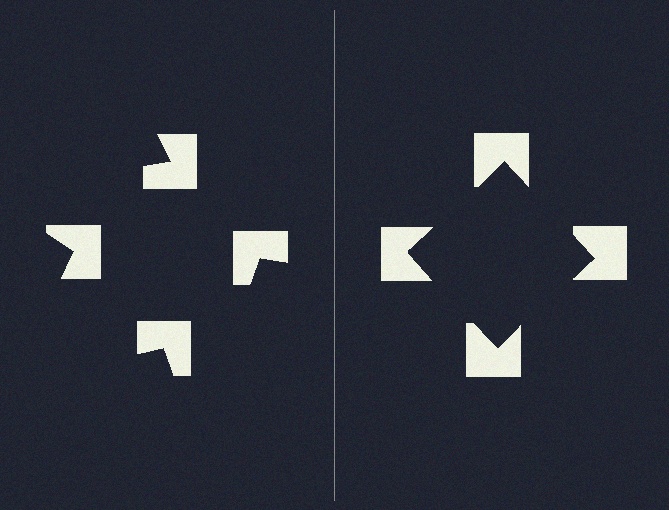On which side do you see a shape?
An illusory square appears on the right side. On the left side the wedge cuts are rotated, so no coherent shape forms.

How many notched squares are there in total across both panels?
8 — 4 on each side.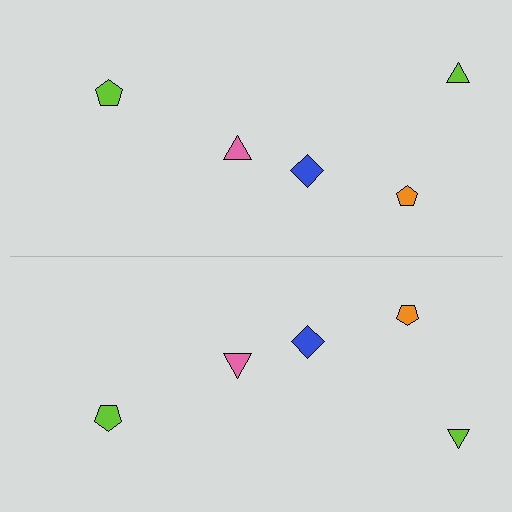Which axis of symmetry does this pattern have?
The pattern has a horizontal axis of symmetry running through the center of the image.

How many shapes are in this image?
There are 10 shapes in this image.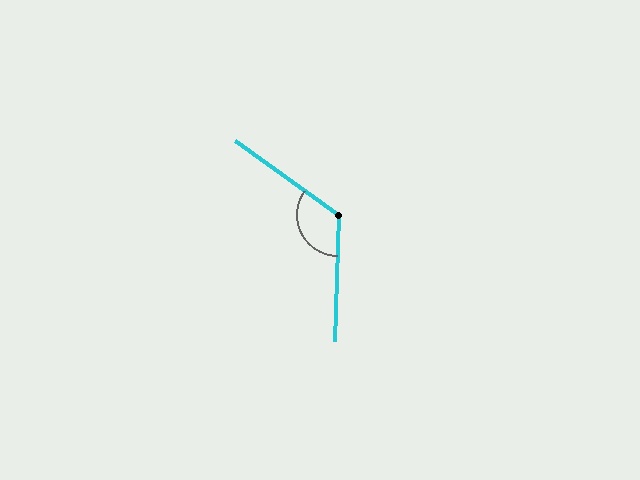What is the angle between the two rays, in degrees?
Approximately 124 degrees.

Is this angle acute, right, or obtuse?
It is obtuse.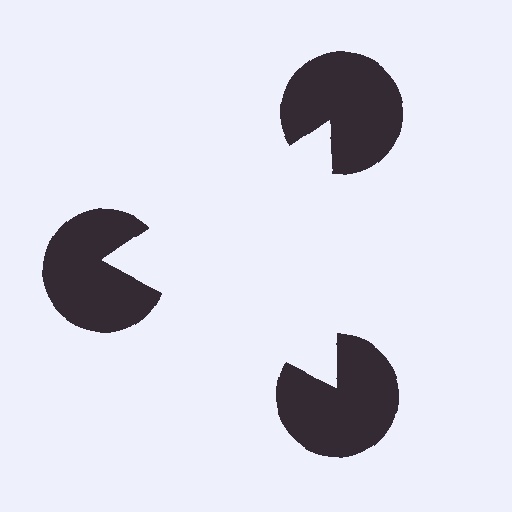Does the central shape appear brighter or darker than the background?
It typically appears slightly brighter than the background, even though no actual brightness change is drawn.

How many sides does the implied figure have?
3 sides.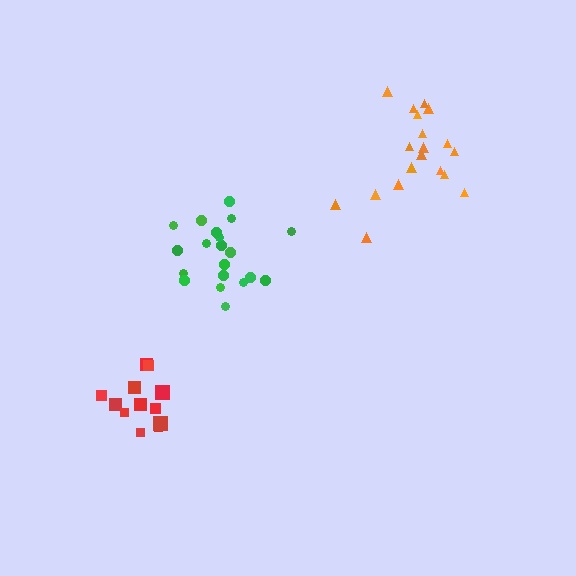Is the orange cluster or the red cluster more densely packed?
Red.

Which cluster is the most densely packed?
Red.